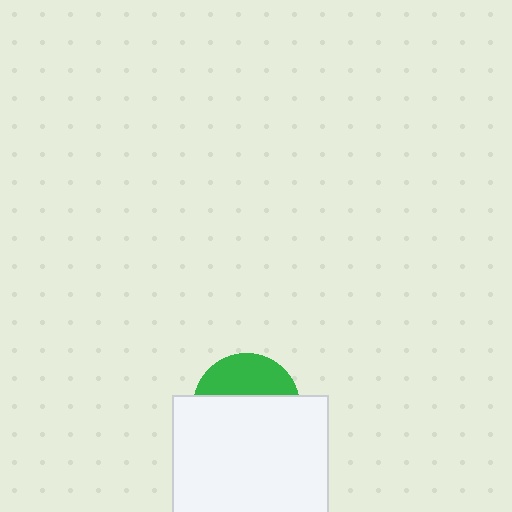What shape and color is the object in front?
The object in front is a white rectangle.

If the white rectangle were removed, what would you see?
You would see the complete green circle.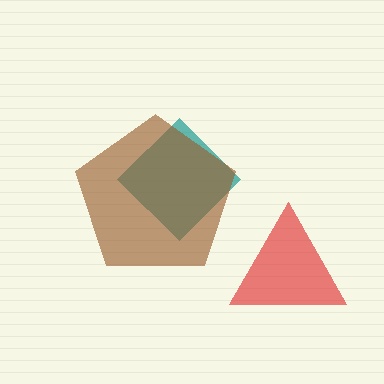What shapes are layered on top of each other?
The layered shapes are: a teal diamond, a brown pentagon, a red triangle.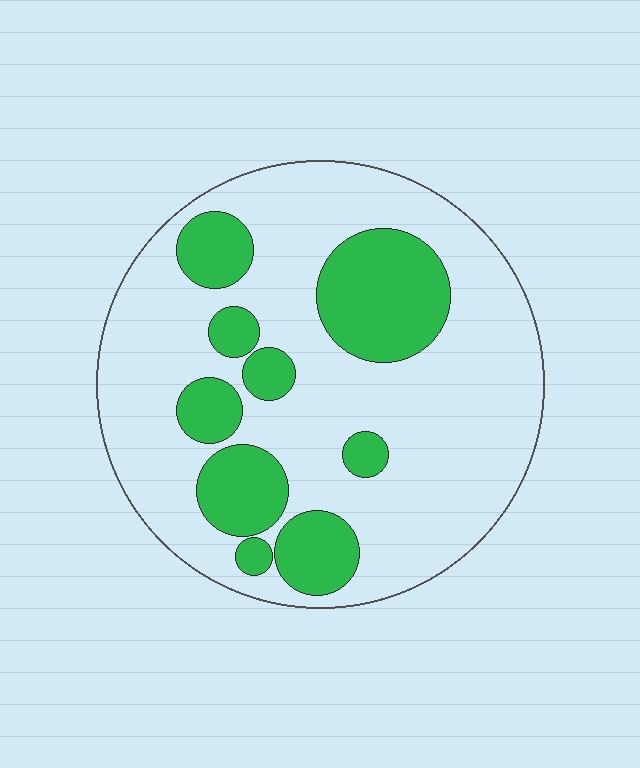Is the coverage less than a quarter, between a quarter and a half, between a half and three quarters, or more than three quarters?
Between a quarter and a half.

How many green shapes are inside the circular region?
9.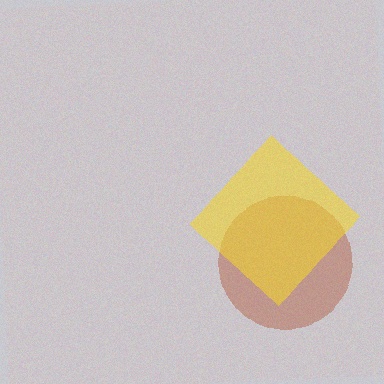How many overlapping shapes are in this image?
There are 2 overlapping shapes in the image.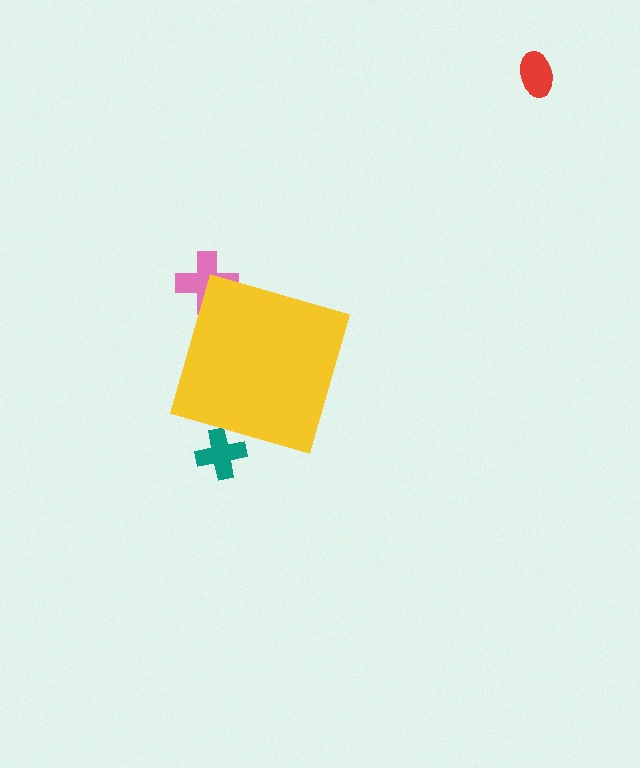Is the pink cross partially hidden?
Yes, the pink cross is partially hidden behind the yellow diamond.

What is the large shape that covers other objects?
A yellow diamond.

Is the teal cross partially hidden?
Yes, the teal cross is partially hidden behind the yellow diamond.